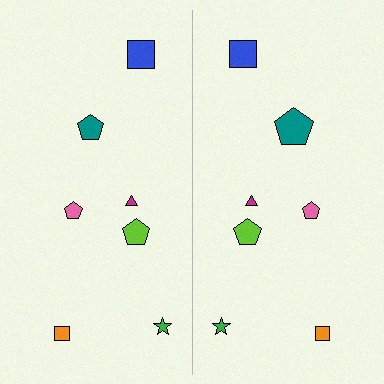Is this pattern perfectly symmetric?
No, the pattern is not perfectly symmetric. The teal pentagon on the right side has a different size than its mirror counterpart.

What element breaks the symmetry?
The teal pentagon on the right side has a different size than its mirror counterpart.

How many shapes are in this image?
There are 14 shapes in this image.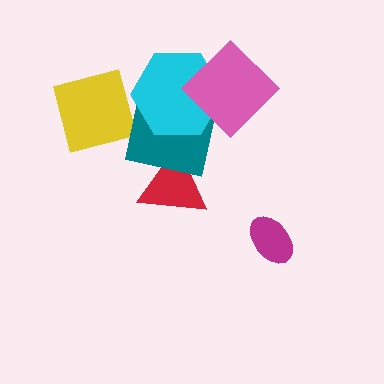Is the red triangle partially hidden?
Yes, it is partially covered by another shape.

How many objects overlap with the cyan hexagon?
2 objects overlap with the cyan hexagon.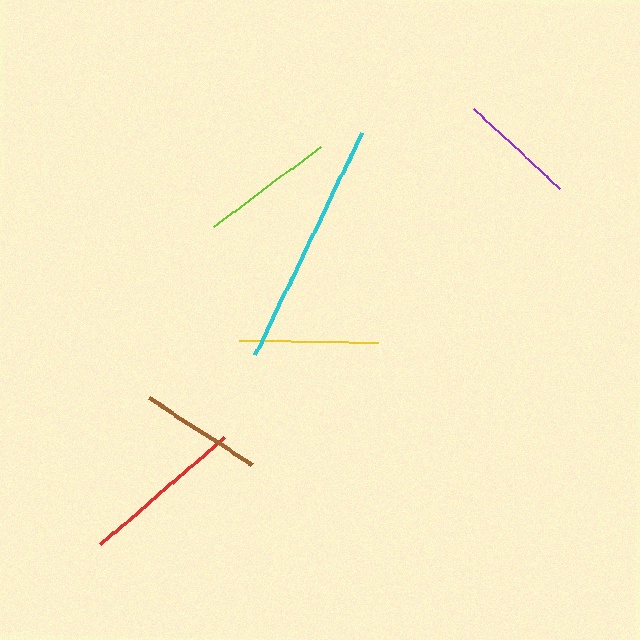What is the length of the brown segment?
The brown segment is approximately 123 pixels long.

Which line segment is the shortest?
The purple line is the shortest at approximately 119 pixels.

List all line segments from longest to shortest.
From longest to shortest: cyan, red, yellow, lime, brown, purple.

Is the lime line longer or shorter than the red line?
The red line is longer than the lime line.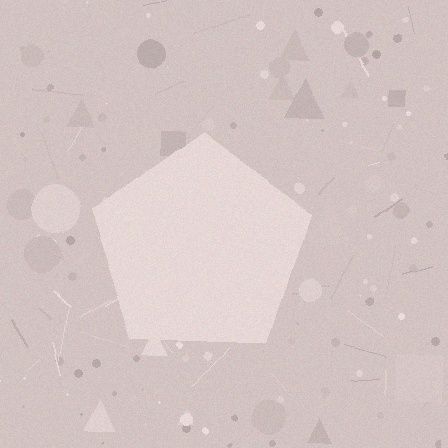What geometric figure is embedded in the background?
A pentagon is embedded in the background.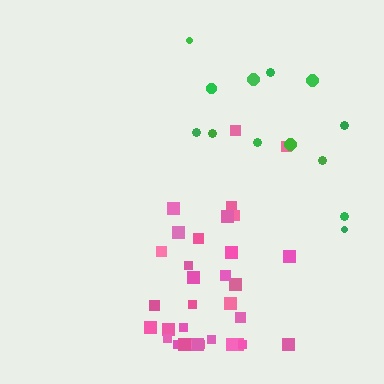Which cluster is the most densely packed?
Pink.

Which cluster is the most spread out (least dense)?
Green.